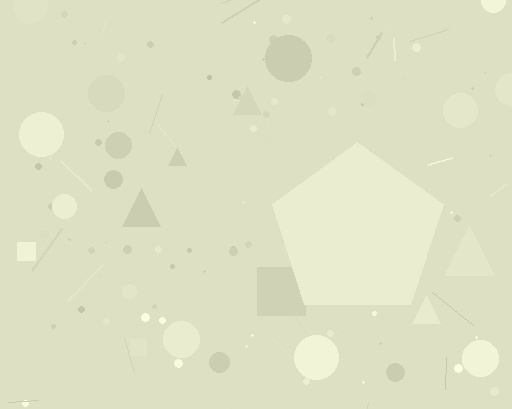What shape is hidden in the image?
A pentagon is hidden in the image.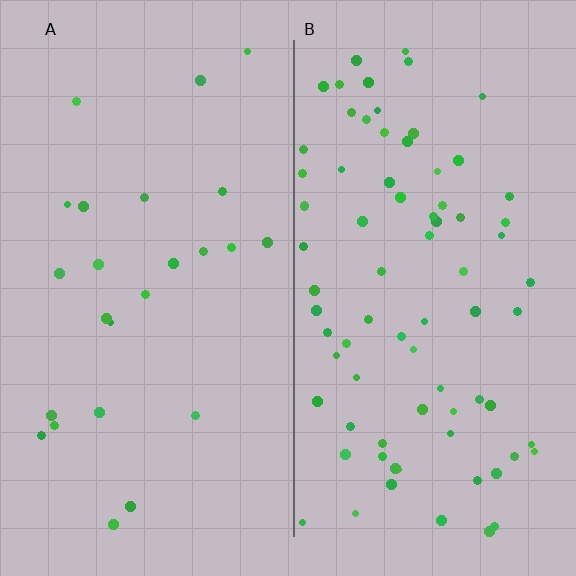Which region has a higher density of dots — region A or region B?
B (the right).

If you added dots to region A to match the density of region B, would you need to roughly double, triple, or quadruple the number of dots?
Approximately triple.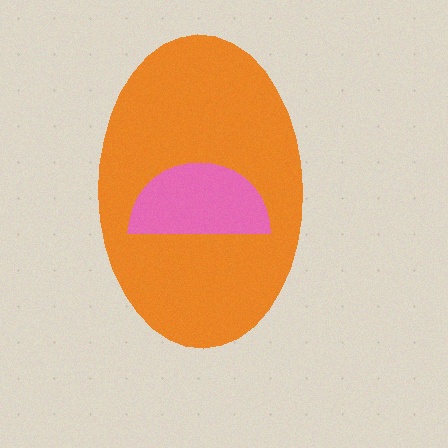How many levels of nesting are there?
2.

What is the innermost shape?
The pink semicircle.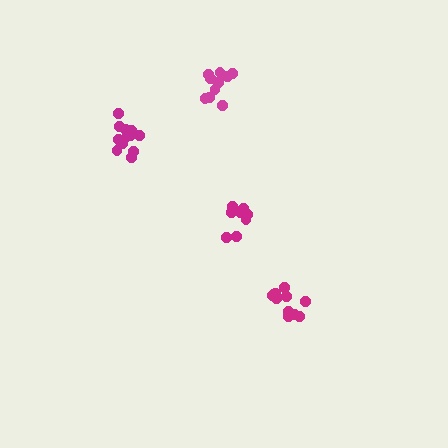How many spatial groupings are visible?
There are 4 spatial groupings.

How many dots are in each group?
Group 1: 10 dots, Group 2: 11 dots, Group 3: 8 dots, Group 4: 12 dots (41 total).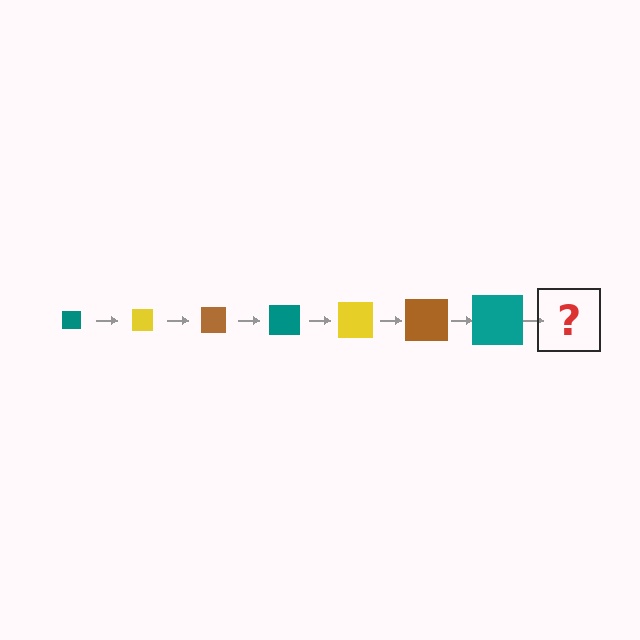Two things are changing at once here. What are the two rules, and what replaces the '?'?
The two rules are that the square grows larger each step and the color cycles through teal, yellow, and brown. The '?' should be a yellow square, larger than the previous one.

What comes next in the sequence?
The next element should be a yellow square, larger than the previous one.